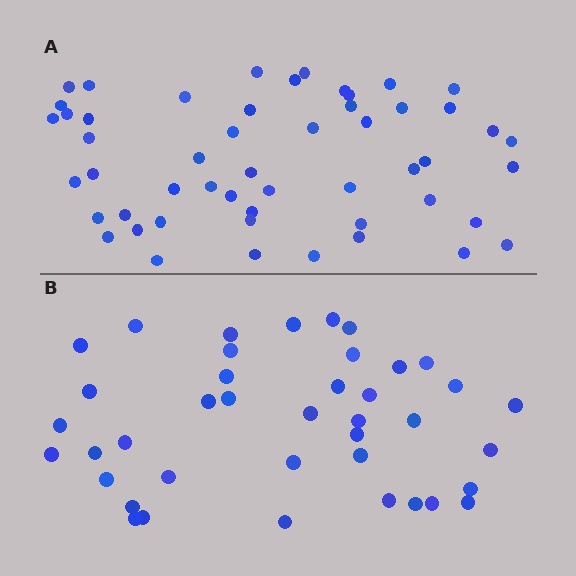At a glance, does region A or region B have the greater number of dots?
Region A (the top region) has more dots.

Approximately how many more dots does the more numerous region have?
Region A has roughly 12 or so more dots than region B.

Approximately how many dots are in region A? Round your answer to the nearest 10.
About 50 dots. (The exact count is 52, which rounds to 50.)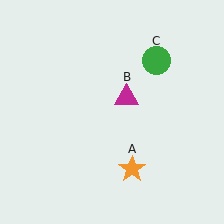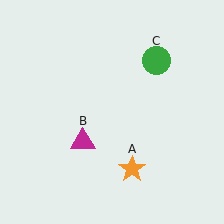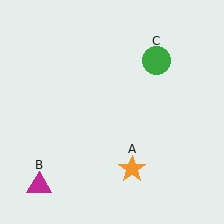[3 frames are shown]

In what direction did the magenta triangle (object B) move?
The magenta triangle (object B) moved down and to the left.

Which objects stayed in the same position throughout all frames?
Orange star (object A) and green circle (object C) remained stationary.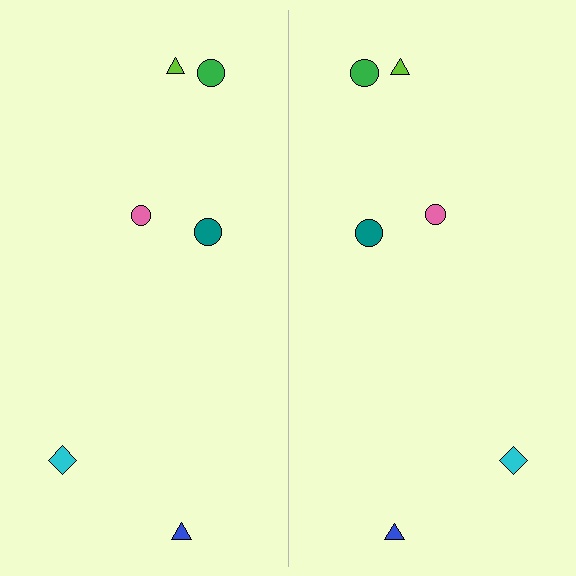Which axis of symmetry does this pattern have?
The pattern has a vertical axis of symmetry running through the center of the image.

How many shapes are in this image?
There are 12 shapes in this image.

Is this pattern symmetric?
Yes, this pattern has bilateral (reflection) symmetry.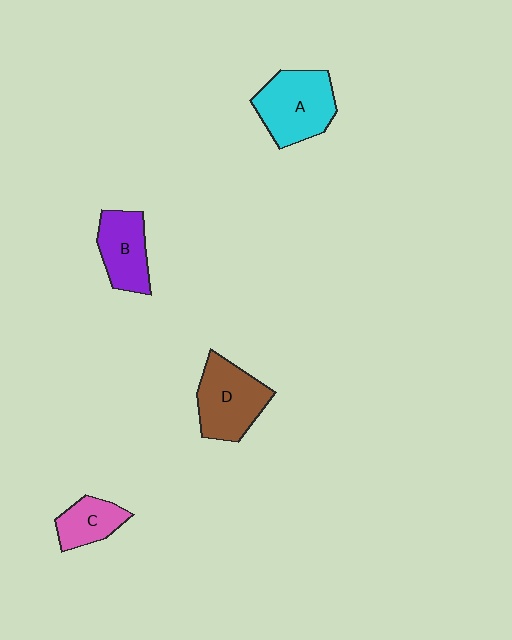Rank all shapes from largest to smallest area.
From largest to smallest: A (cyan), D (brown), B (purple), C (pink).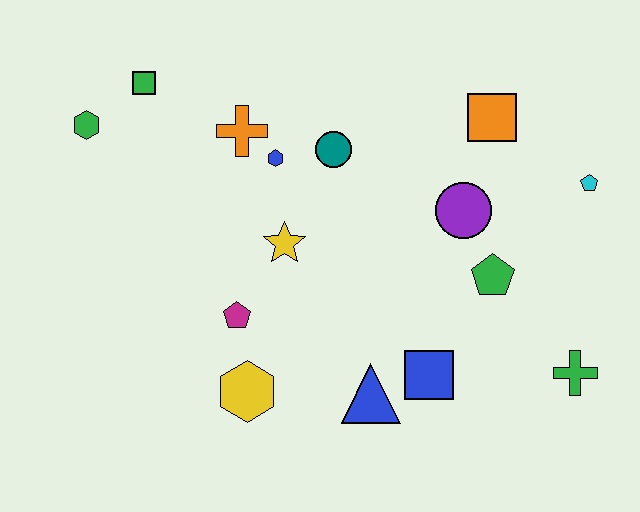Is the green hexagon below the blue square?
No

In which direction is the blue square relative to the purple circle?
The blue square is below the purple circle.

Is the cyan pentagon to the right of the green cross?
Yes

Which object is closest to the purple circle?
The green pentagon is closest to the purple circle.